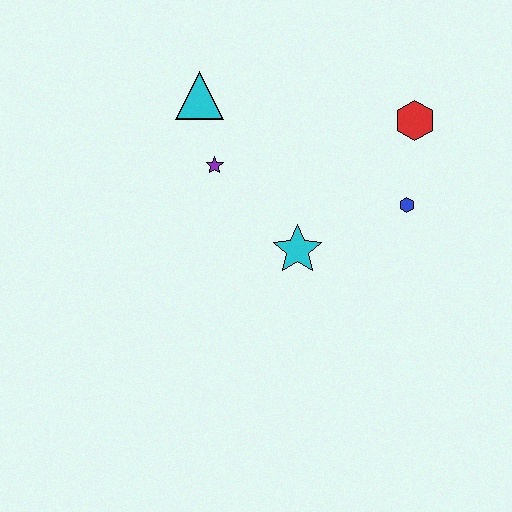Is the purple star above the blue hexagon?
Yes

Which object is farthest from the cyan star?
The cyan triangle is farthest from the cyan star.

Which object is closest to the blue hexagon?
The red hexagon is closest to the blue hexagon.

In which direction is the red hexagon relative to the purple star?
The red hexagon is to the right of the purple star.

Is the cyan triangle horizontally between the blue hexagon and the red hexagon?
No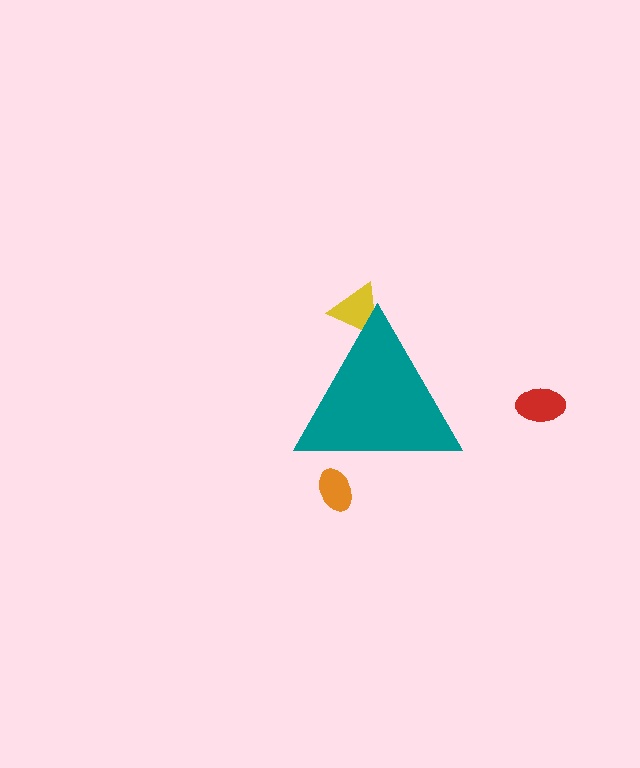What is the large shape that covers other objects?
A teal triangle.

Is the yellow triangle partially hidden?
Yes, the yellow triangle is partially hidden behind the teal triangle.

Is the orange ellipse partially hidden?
Yes, the orange ellipse is partially hidden behind the teal triangle.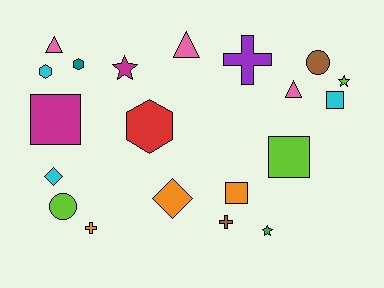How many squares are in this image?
There are 4 squares.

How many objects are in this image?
There are 20 objects.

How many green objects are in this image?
There is 1 green object.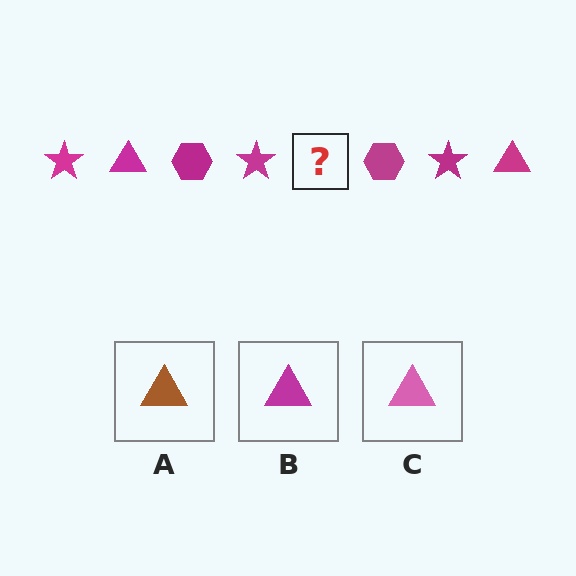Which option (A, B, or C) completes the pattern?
B.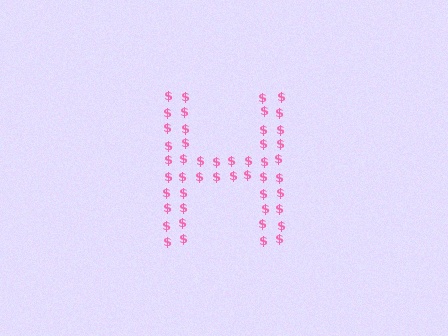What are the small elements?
The small elements are dollar signs.